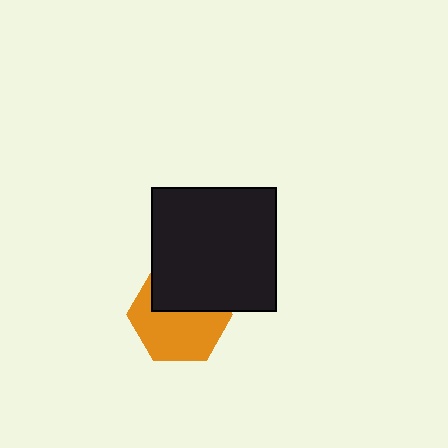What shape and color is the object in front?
The object in front is a black square.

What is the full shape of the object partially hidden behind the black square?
The partially hidden object is an orange hexagon.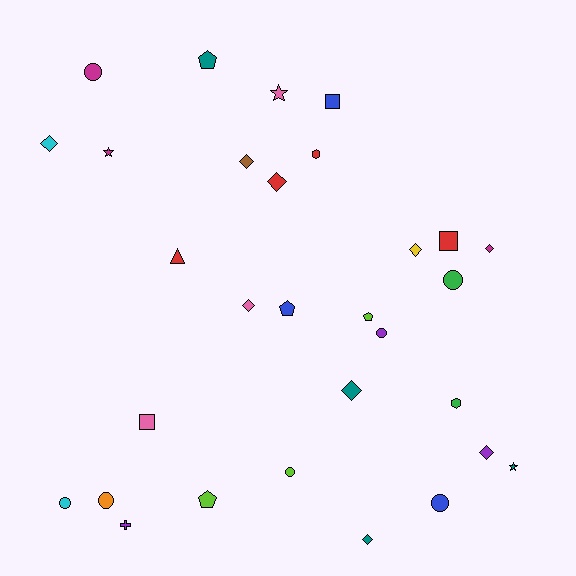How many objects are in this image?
There are 30 objects.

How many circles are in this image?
There are 7 circles.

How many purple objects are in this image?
There are 3 purple objects.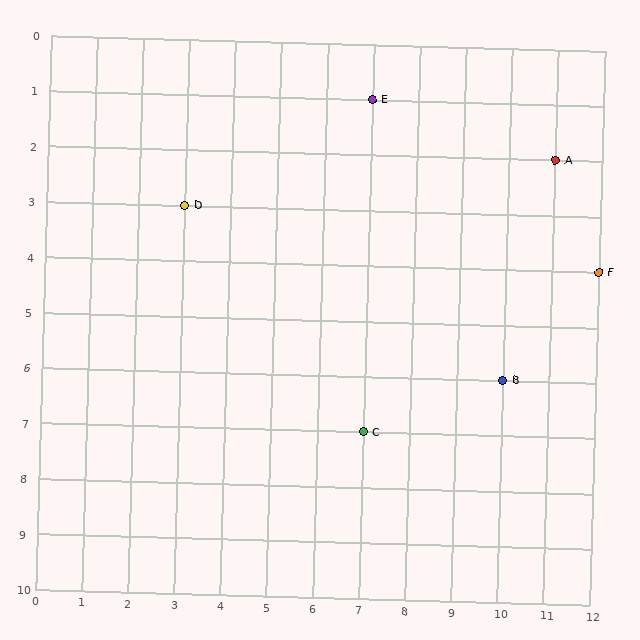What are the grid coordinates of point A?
Point A is at grid coordinates (11, 2).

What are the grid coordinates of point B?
Point B is at grid coordinates (10, 6).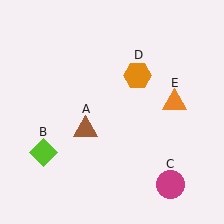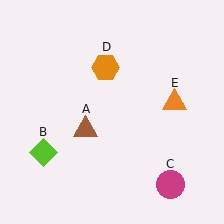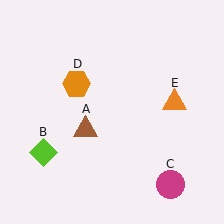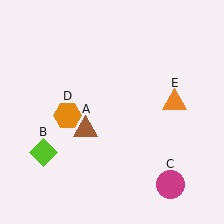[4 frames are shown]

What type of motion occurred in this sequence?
The orange hexagon (object D) rotated counterclockwise around the center of the scene.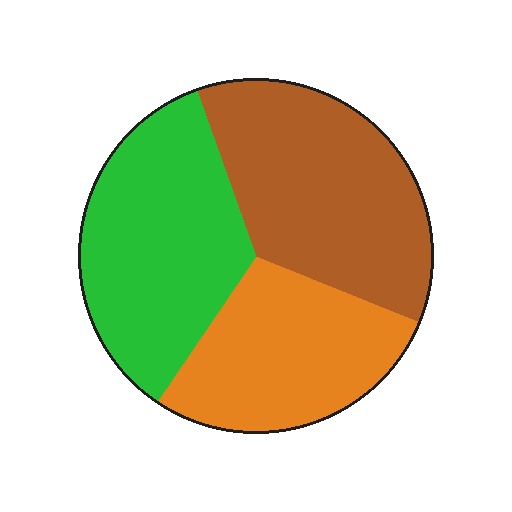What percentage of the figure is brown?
Brown takes up between a quarter and a half of the figure.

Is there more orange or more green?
Green.